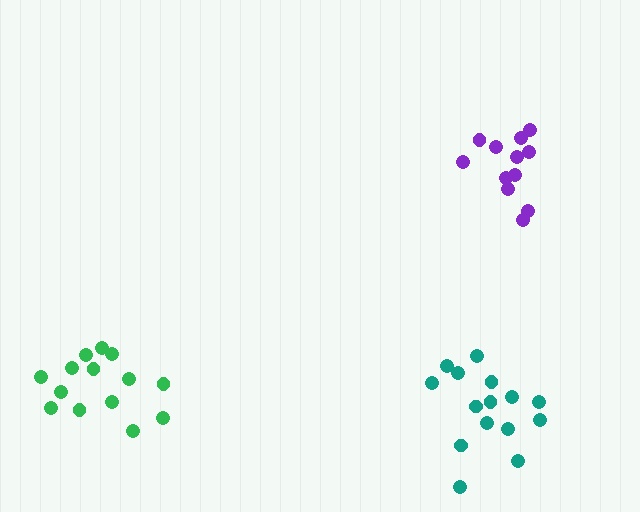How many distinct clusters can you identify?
There are 3 distinct clusters.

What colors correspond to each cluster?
The clusters are colored: green, teal, purple.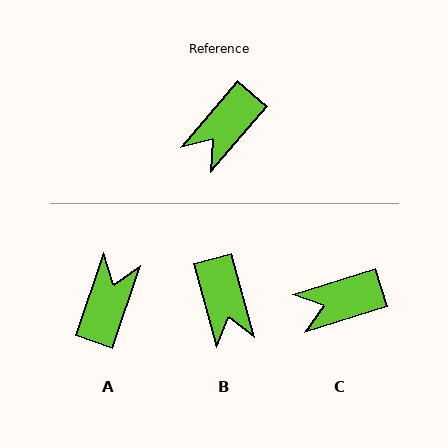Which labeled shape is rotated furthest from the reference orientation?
A, about 159 degrees away.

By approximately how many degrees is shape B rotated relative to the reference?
Approximately 55 degrees counter-clockwise.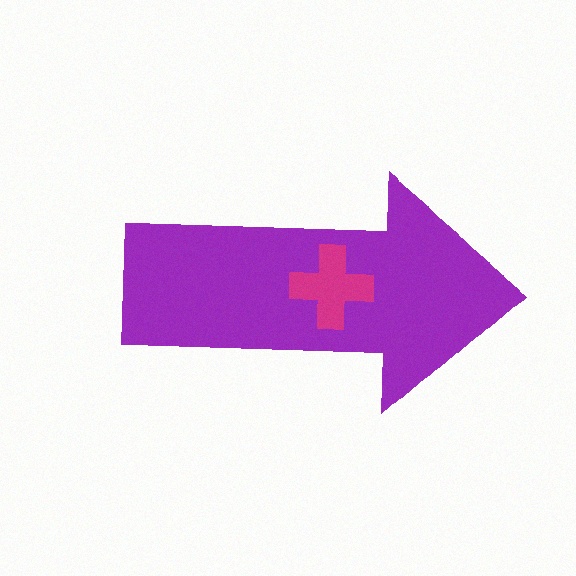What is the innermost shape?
The magenta cross.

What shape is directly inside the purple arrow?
The magenta cross.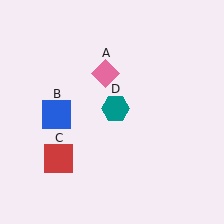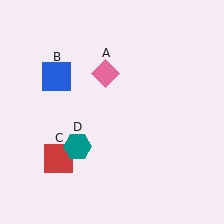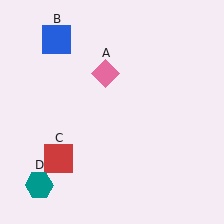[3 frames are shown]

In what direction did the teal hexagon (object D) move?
The teal hexagon (object D) moved down and to the left.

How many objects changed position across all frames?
2 objects changed position: blue square (object B), teal hexagon (object D).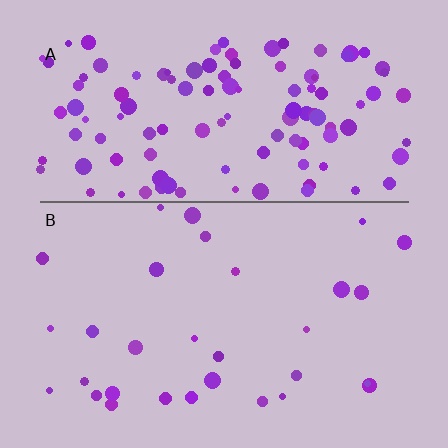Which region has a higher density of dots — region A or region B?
A (the top).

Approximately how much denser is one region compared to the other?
Approximately 3.9× — region A over region B.